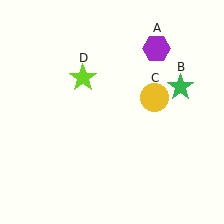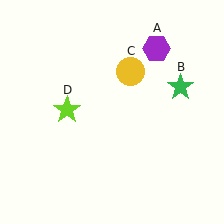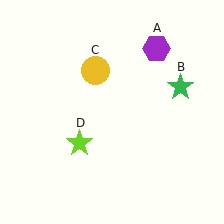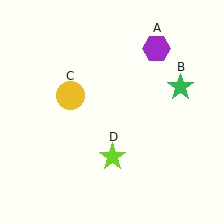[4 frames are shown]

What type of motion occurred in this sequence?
The yellow circle (object C), lime star (object D) rotated counterclockwise around the center of the scene.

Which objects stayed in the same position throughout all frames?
Purple hexagon (object A) and green star (object B) remained stationary.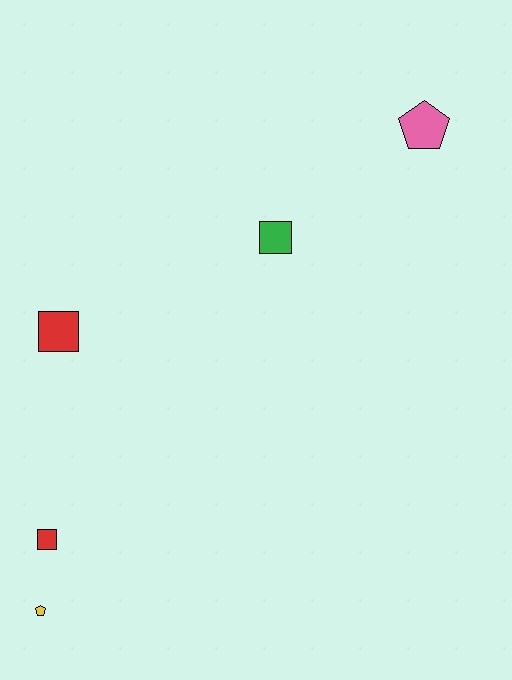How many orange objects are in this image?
There are no orange objects.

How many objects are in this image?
There are 5 objects.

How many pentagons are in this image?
There are 2 pentagons.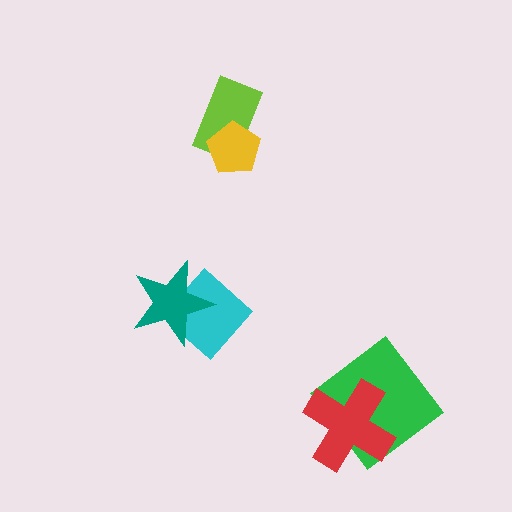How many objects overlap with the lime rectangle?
1 object overlaps with the lime rectangle.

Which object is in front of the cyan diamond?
The teal star is in front of the cyan diamond.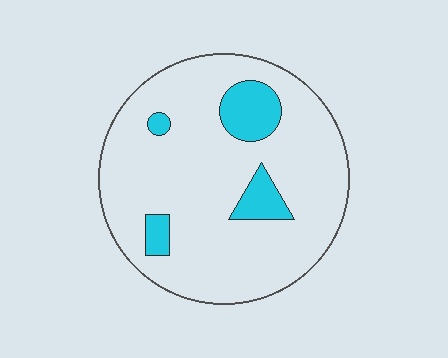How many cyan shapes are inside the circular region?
4.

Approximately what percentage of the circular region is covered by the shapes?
Approximately 15%.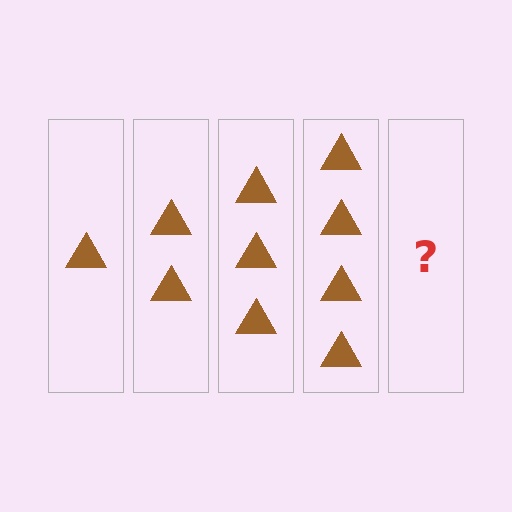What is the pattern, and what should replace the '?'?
The pattern is that each step adds one more triangle. The '?' should be 5 triangles.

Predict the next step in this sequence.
The next step is 5 triangles.